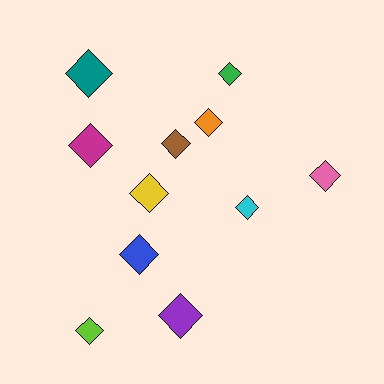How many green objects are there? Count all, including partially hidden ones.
There is 1 green object.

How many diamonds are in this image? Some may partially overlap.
There are 11 diamonds.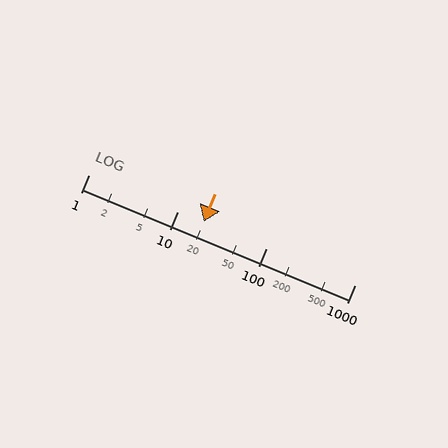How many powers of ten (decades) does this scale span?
The scale spans 3 decades, from 1 to 1000.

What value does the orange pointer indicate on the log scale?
The pointer indicates approximately 20.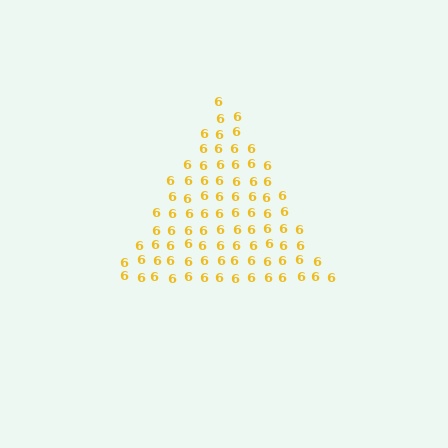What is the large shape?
The large shape is a triangle.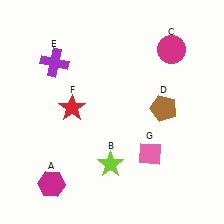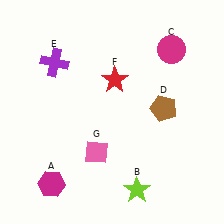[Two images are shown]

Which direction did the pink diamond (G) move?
The pink diamond (G) moved left.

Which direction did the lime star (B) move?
The lime star (B) moved right.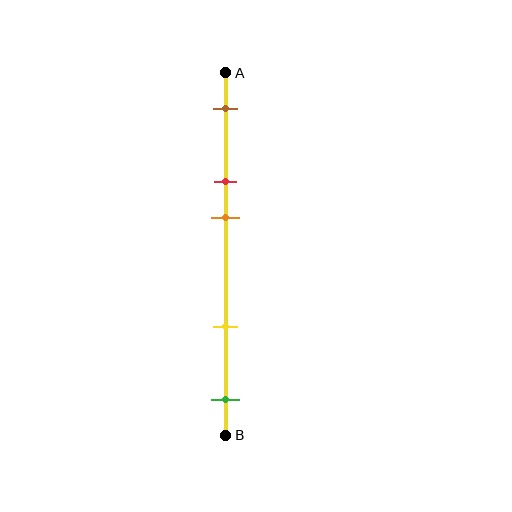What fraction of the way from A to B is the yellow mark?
The yellow mark is approximately 70% (0.7) of the way from A to B.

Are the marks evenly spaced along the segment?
No, the marks are not evenly spaced.